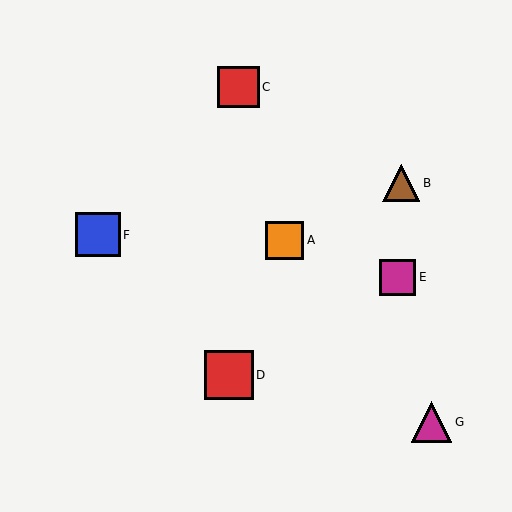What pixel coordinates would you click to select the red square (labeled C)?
Click at (239, 87) to select the red square C.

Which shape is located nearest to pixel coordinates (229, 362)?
The red square (labeled D) at (229, 375) is nearest to that location.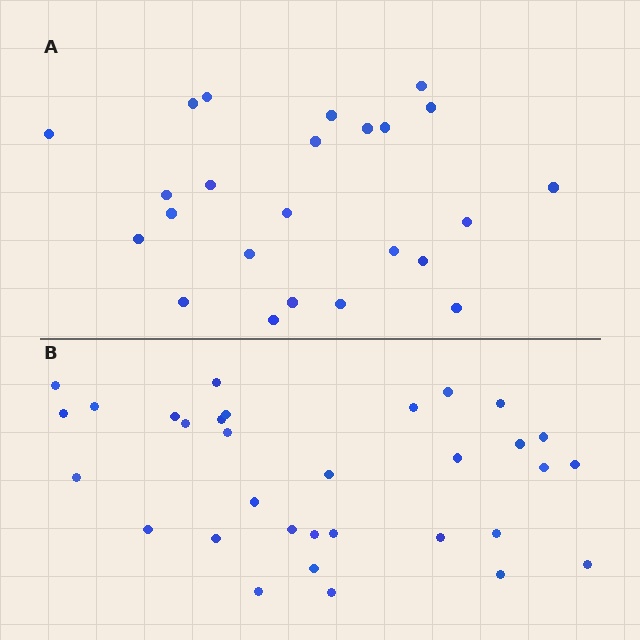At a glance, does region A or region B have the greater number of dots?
Region B (the bottom region) has more dots.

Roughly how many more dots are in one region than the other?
Region B has roughly 8 or so more dots than region A.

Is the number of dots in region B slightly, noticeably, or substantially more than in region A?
Region B has noticeably more, but not dramatically so. The ratio is roughly 1.3 to 1.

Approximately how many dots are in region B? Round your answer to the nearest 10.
About 30 dots. (The exact count is 32, which rounds to 30.)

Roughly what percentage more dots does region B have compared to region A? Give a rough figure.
About 35% more.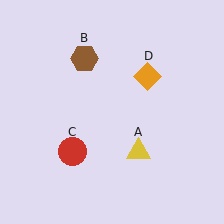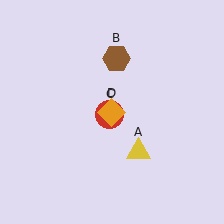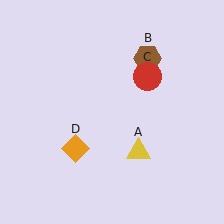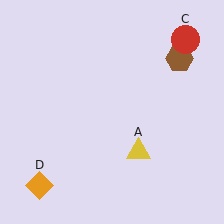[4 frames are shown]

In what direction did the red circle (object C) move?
The red circle (object C) moved up and to the right.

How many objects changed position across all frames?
3 objects changed position: brown hexagon (object B), red circle (object C), orange diamond (object D).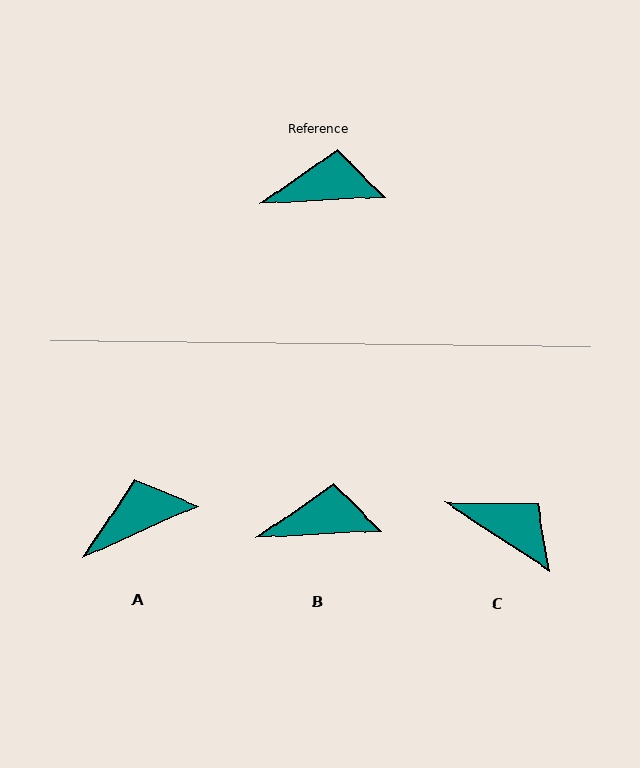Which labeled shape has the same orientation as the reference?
B.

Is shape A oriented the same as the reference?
No, it is off by about 21 degrees.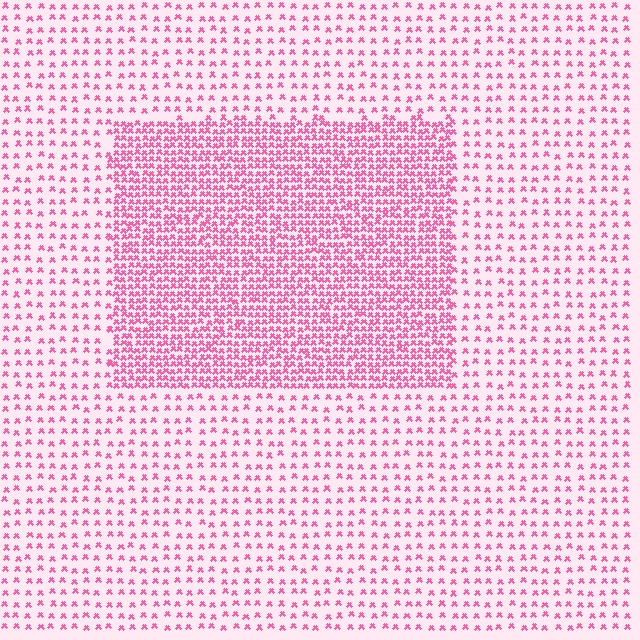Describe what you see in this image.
The image contains small pink elements arranged at two different densities. A rectangle-shaped region is visible where the elements are more densely packed than the surrounding area.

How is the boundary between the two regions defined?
The boundary is defined by a change in element density (approximately 2.6x ratio). All elements are the same color, size, and shape.